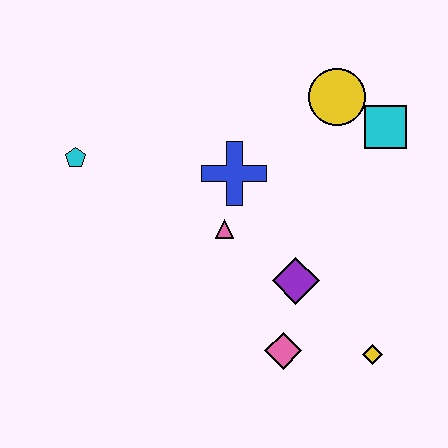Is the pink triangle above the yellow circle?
No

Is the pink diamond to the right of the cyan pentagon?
Yes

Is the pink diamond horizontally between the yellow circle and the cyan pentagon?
Yes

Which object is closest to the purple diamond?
The pink diamond is closest to the purple diamond.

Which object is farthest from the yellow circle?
The cyan pentagon is farthest from the yellow circle.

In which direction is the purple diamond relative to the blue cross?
The purple diamond is below the blue cross.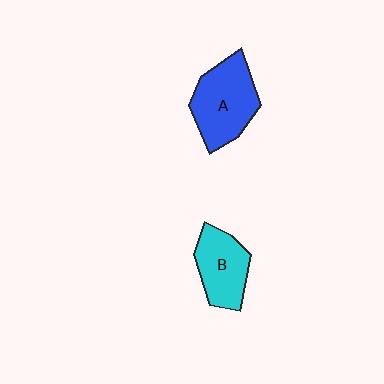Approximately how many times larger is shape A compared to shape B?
Approximately 1.3 times.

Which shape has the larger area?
Shape A (blue).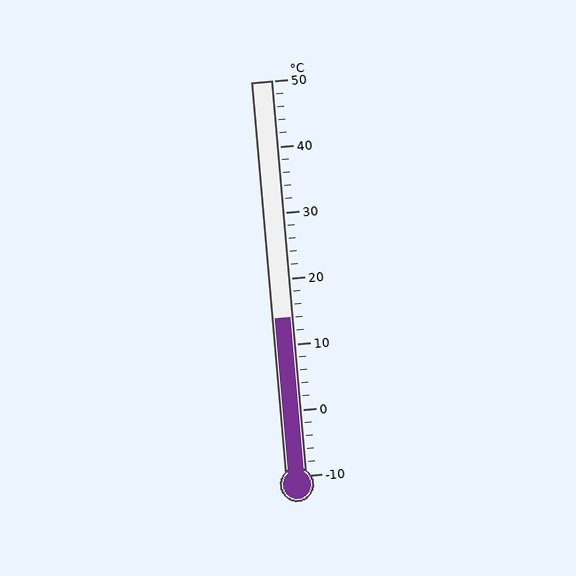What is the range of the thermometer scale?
The thermometer scale ranges from -10°C to 50°C.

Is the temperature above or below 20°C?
The temperature is below 20°C.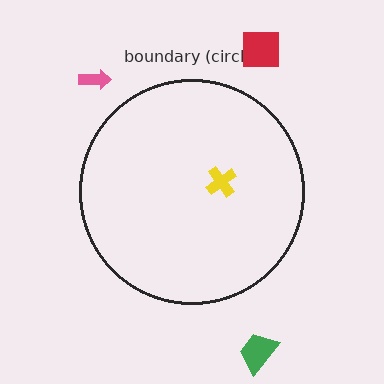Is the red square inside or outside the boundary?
Outside.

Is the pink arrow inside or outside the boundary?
Outside.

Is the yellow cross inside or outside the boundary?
Inside.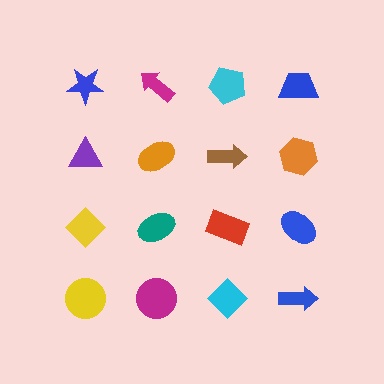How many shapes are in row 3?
4 shapes.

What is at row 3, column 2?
A teal ellipse.